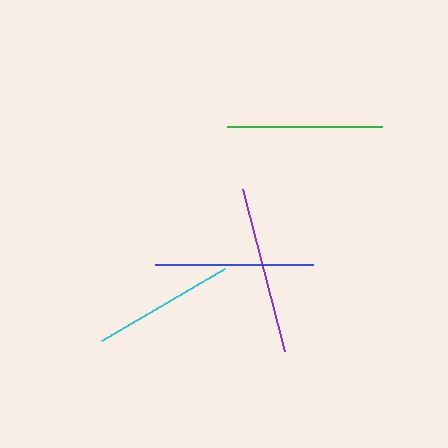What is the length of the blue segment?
The blue segment is approximately 158 pixels long.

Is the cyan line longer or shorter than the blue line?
The blue line is longer than the cyan line.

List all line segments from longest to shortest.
From longest to shortest: purple, blue, green, cyan.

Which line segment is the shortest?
The cyan line is the shortest at approximately 143 pixels.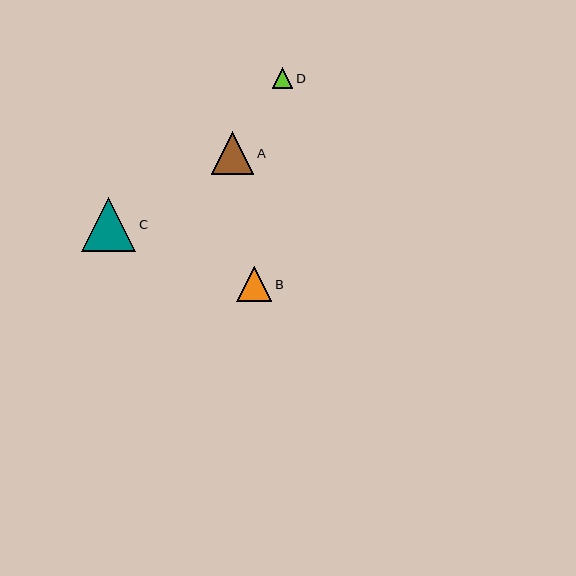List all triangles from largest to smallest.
From largest to smallest: C, A, B, D.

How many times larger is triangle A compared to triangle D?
Triangle A is approximately 2.1 times the size of triangle D.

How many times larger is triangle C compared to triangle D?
Triangle C is approximately 2.6 times the size of triangle D.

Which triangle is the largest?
Triangle C is the largest with a size of approximately 54 pixels.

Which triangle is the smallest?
Triangle D is the smallest with a size of approximately 21 pixels.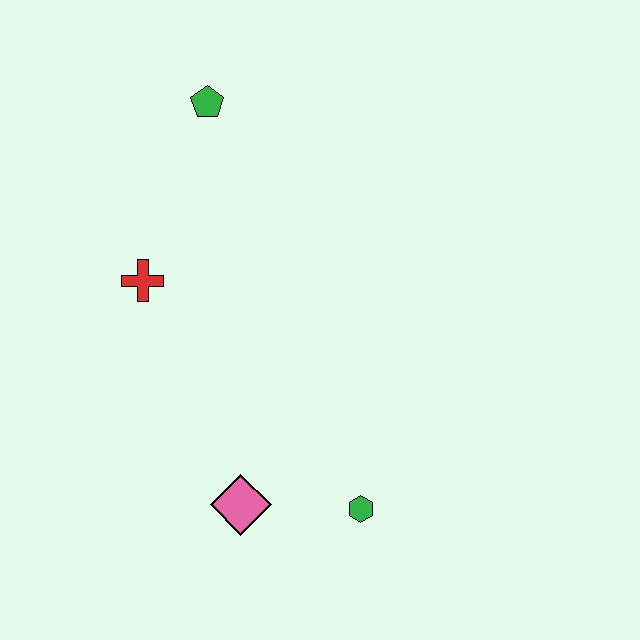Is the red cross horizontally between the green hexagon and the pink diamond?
No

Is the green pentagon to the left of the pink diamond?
Yes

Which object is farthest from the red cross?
The green hexagon is farthest from the red cross.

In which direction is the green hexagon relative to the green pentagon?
The green hexagon is below the green pentagon.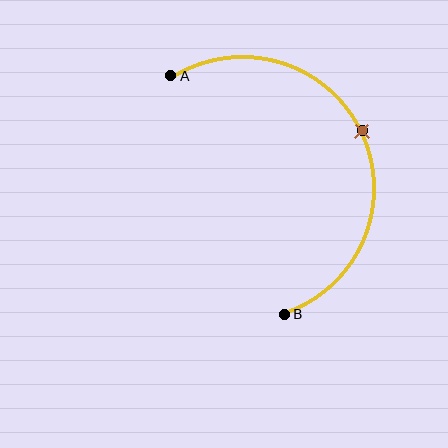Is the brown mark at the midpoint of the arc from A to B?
Yes. The brown mark lies on the arc at equal arc-length from both A and B — it is the arc midpoint.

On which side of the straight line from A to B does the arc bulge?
The arc bulges to the right of the straight line connecting A and B.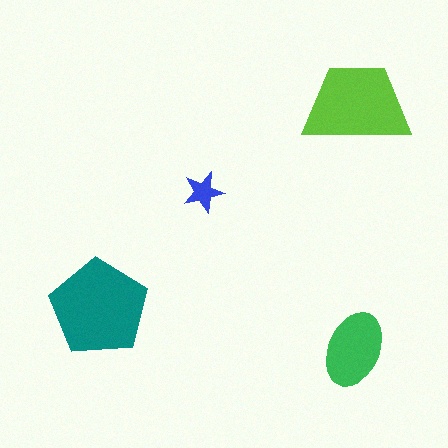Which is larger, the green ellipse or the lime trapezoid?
The lime trapezoid.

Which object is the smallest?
The blue star.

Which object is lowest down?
The green ellipse is bottommost.